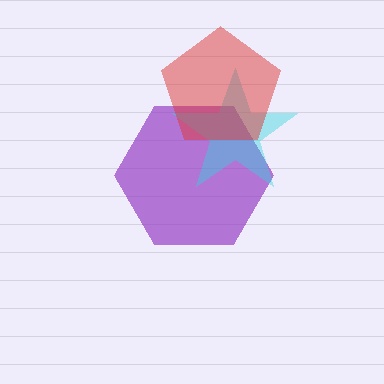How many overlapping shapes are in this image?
There are 3 overlapping shapes in the image.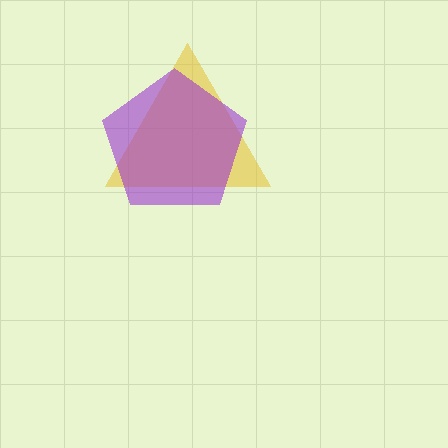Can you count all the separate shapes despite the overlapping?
Yes, there are 2 separate shapes.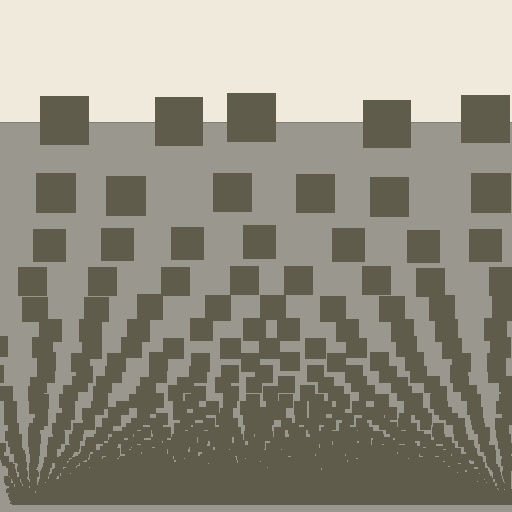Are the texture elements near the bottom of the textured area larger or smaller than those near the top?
Smaller. The gradient is inverted — elements near the bottom are smaller and denser.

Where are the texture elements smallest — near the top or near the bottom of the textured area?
Near the bottom.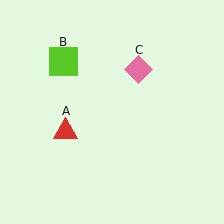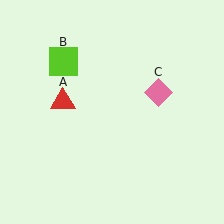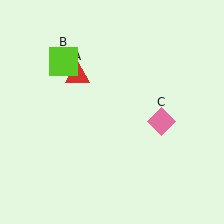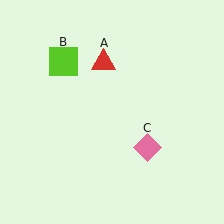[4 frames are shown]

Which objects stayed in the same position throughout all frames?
Lime square (object B) remained stationary.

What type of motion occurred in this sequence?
The red triangle (object A), pink diamond (object C) rotated clockwise around the center of the scene.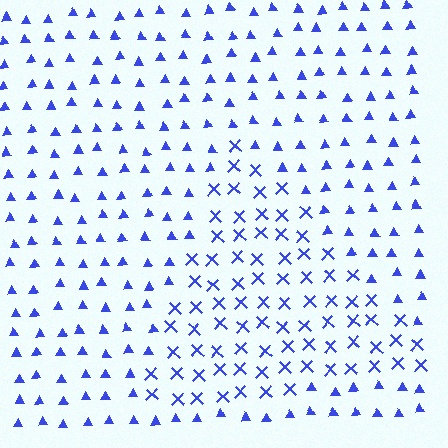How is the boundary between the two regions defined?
The boundary is defined by a change in element shape: X marks inside vs. triangles outside. All elements share the same color and spacing.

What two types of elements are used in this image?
The image uses X marks inside the triangle region and triangles outside it.